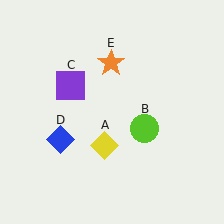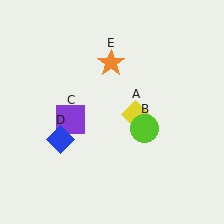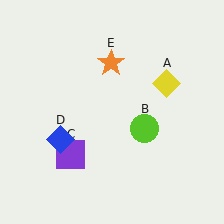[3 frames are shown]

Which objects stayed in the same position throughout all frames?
Lime circle (object B) and blue diamond (object D) and orange star (object E) remained stationary.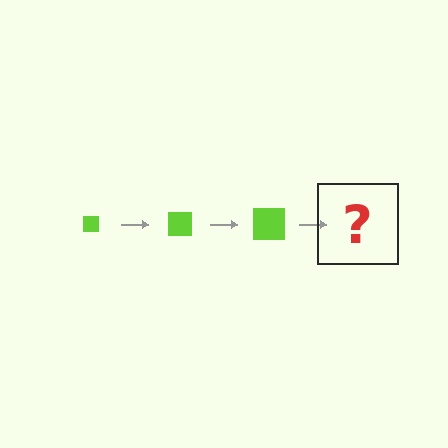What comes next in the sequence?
The next element should be a lime square, larger than the previous one.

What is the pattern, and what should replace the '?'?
The pattern is that the square gets progressively larger each step. The '?' should be a lime square, larger than the previous one.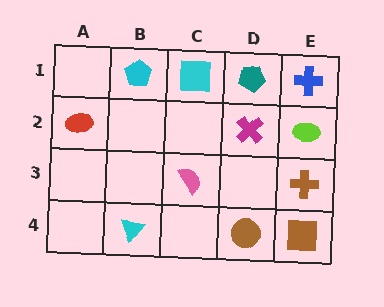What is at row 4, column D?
A brown circle.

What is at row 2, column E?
A lime ellipse.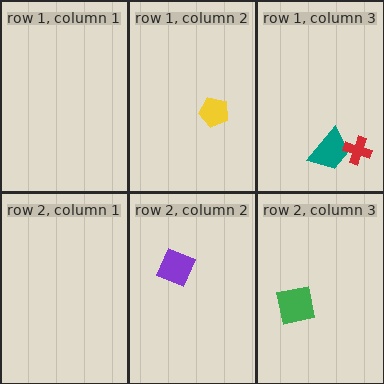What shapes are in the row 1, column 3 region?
The teal trapezoid, the red cross.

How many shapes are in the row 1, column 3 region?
2.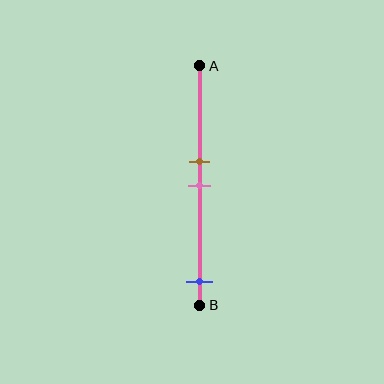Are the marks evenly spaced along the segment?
No, the marks are not evenly spaced.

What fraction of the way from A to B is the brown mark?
The brown mark is approximately 40% (0.4) of the way from A to B.